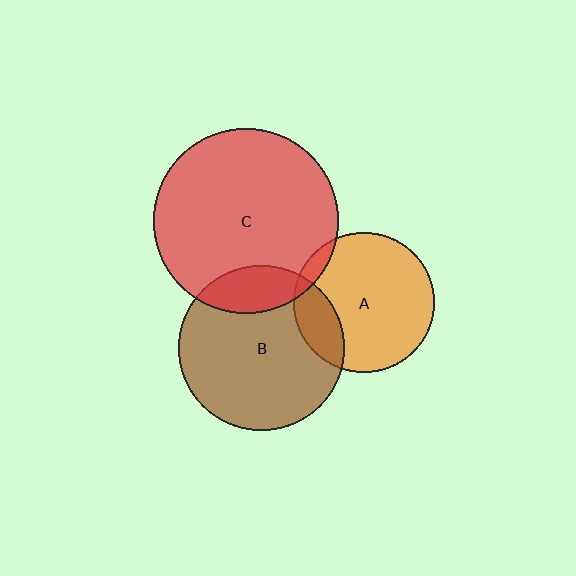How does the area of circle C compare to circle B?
Approximately 1.3 times.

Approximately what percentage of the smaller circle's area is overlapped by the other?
Approximately 5%.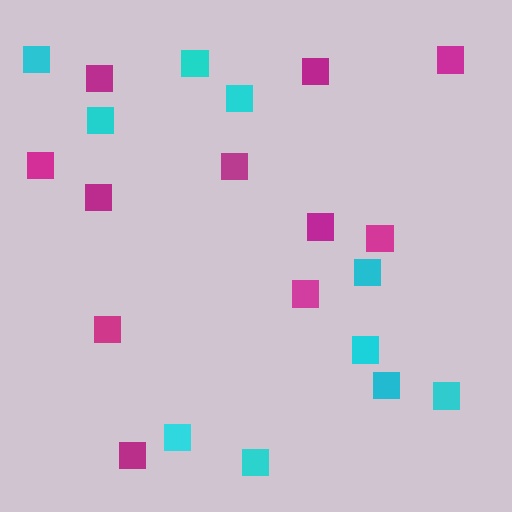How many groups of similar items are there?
There are 2 groups: one group of magenta squares (11) and one group of cyan squares (10).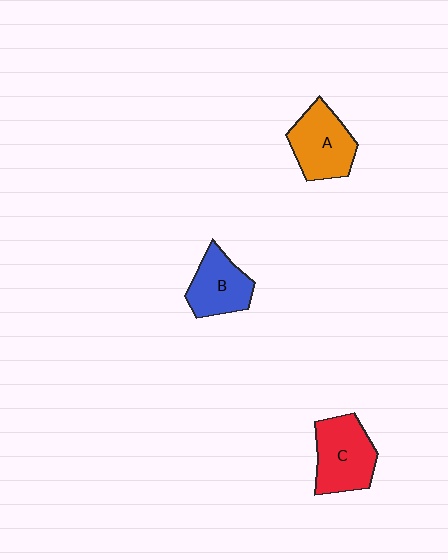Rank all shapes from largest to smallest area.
From largest to smallest: C (red), A (orange), B (blue).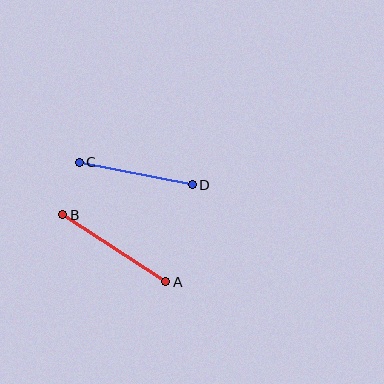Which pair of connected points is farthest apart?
Points A and B are farthest apart.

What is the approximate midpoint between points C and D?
The midpoint is at approximately (136, 173) pixels.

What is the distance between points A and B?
The distance is approximately 123 pixels.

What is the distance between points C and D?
The distance is approximately 115 pixels.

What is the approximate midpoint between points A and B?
The midpoint is at approximately (114, 248) pixels.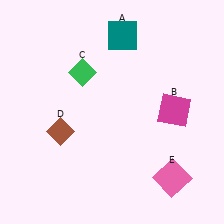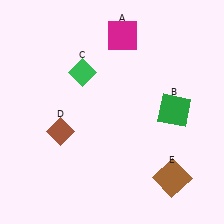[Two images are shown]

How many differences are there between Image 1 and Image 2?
There are 3 differences between the two images.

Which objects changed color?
A changed from teal to magenta. B changed from magenta to green. E changed from pink to brown.